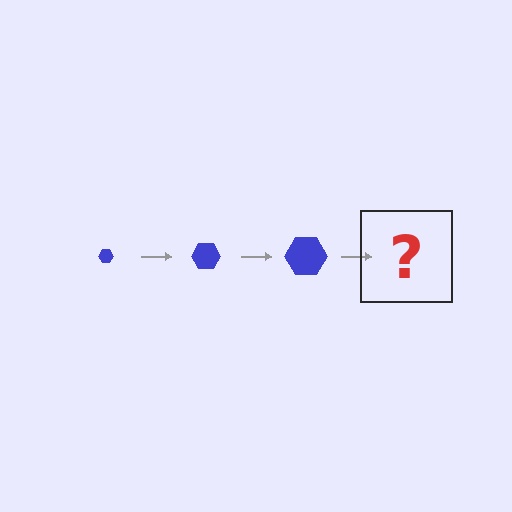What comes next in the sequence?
The next element should be a blue hexagon, larger than the previous one.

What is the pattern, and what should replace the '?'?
The pattern is that the hexagon gets progressively larger each step. The '?' should be a blue hexagon, larger than the previous one.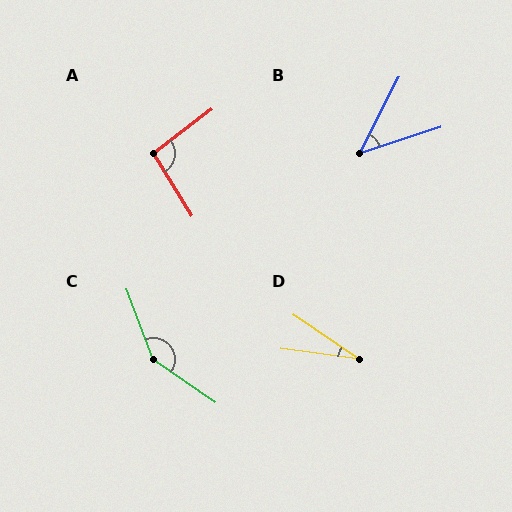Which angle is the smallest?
D, at approximately 26 degrees.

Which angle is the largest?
C, at approximately 145 degrees.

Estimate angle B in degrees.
Approximately 45 degrees.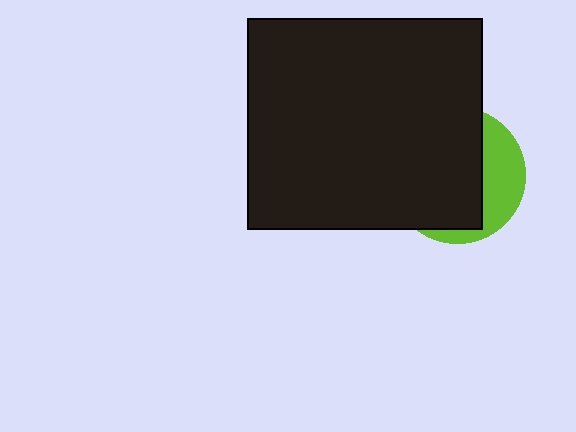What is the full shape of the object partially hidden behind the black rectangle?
The partially hidden object is a lime circle.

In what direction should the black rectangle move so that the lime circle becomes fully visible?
The black rectangle should move left. That is the shortest direction to clear the overlap and leave the lime circle fully visible.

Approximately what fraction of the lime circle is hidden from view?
Roughly 69% of the lime circle is hidden behind the black rectangle.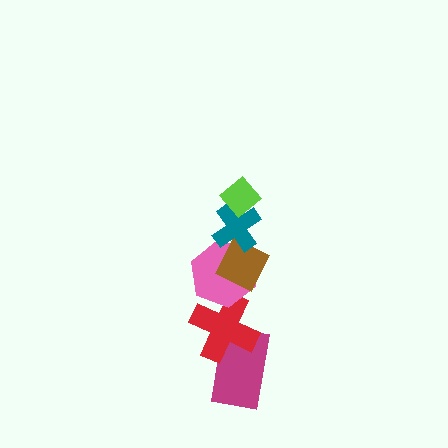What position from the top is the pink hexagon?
The pink hexagon is 4th from the top.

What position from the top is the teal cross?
The teal cross is 2nd from the top.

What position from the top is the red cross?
The red cross is 5th from the top.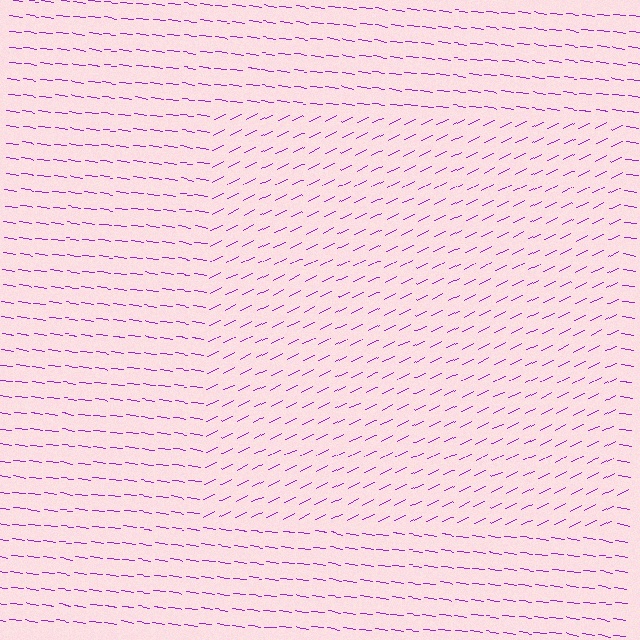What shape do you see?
I see a rectangle.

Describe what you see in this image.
The image is filled with small purple line segments. A rectangle region in the image has lines oriented differently from the surrounding lines, creating a visible texture boundary.